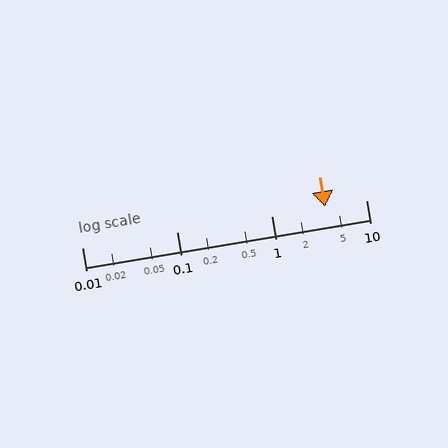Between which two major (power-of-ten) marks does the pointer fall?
The pointer is between 1 and 10.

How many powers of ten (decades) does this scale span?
The scale spans 3 decades, from 0.01 to 10.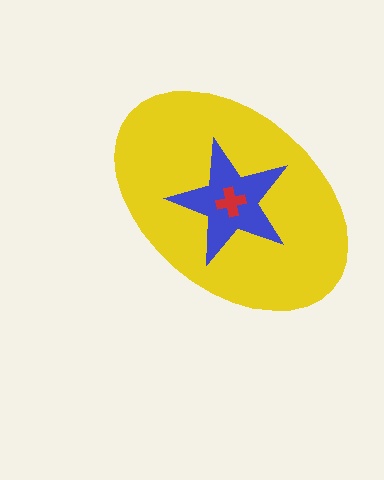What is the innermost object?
The red cross.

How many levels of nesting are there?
3.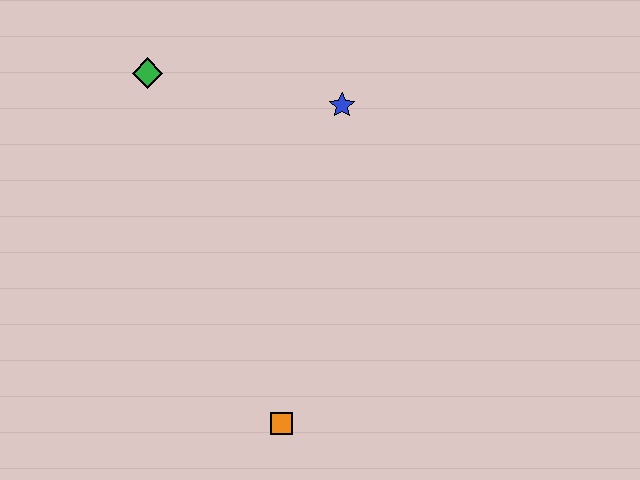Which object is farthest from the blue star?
The orange square is farthest from the blue star.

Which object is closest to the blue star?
The green diamond is closest to the blue star.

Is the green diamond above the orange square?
Yes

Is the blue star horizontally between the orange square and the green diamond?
No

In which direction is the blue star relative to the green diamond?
The blue star is to the right of the green diamond.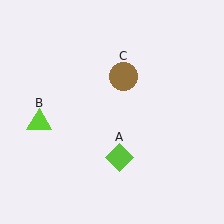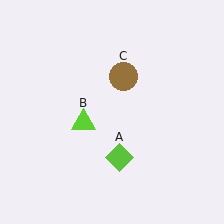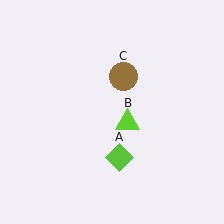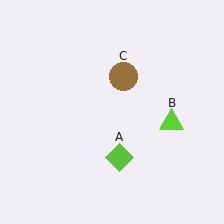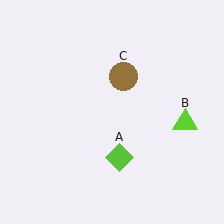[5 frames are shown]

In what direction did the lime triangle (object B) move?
The lime triangle (object B) moved right.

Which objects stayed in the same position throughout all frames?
Lime diamond (object A) and brown circle (object C) remained stationary.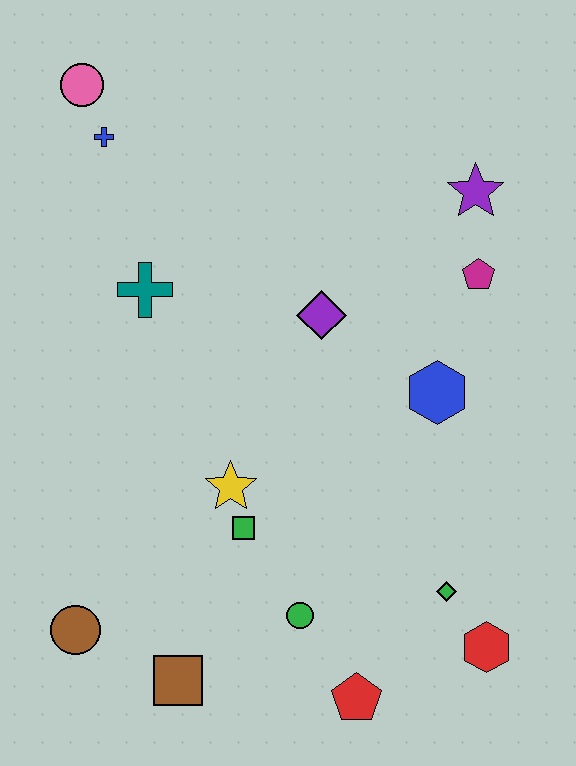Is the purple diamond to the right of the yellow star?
Yes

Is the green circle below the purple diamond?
Yes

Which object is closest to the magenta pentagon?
The purple star is closest to the magenta pentagon.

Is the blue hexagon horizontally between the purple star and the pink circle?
Yes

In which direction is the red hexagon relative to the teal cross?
The red hexagon is below the teal cross.